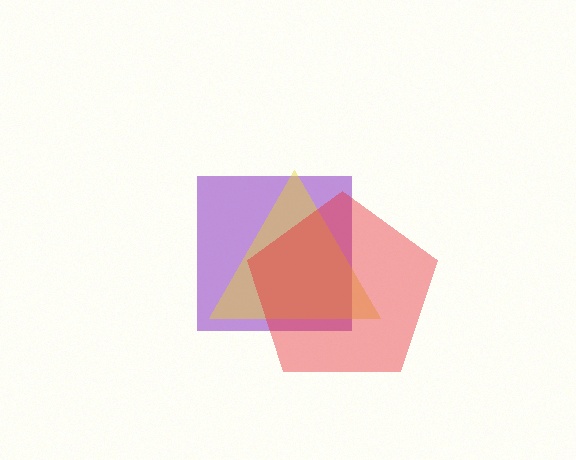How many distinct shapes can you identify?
There are 3 distinct shapes: a purple square, a yellow triangle, a red pentagon.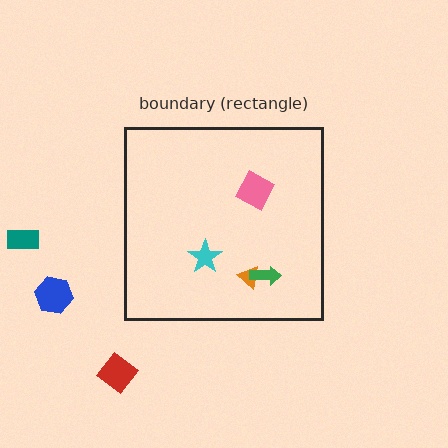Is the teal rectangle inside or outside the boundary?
Outside.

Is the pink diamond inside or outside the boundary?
Inside.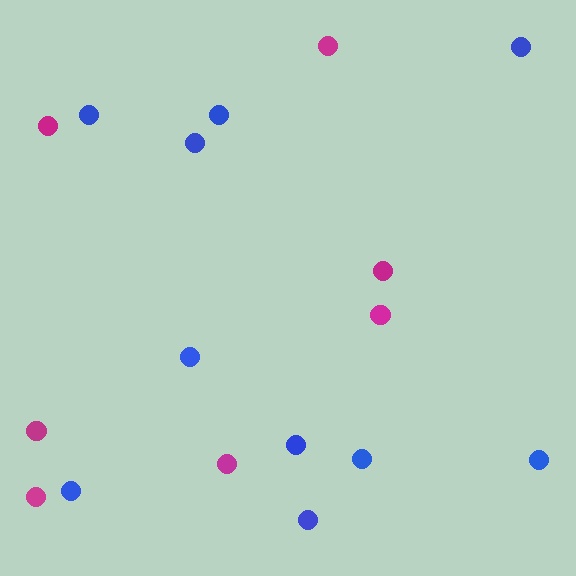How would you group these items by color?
There are 2 groups: one group of blue circles (10) and one group of magenta circles (7).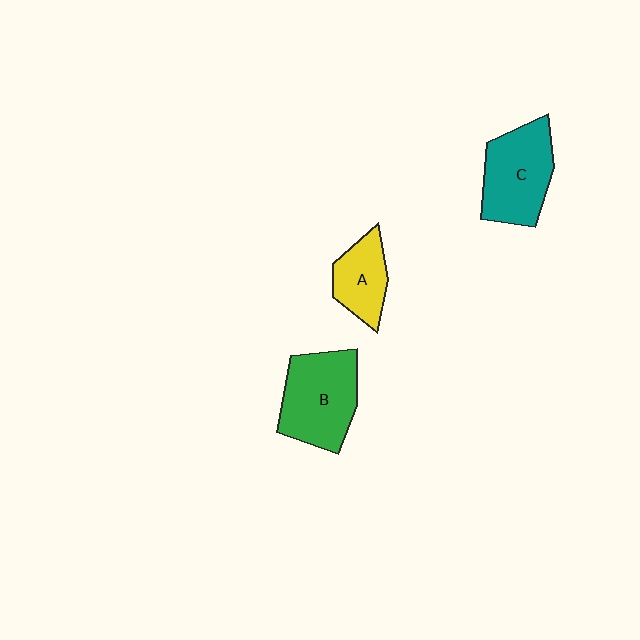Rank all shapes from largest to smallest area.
From largest to smallest: B (green), C (teal), A (yellow).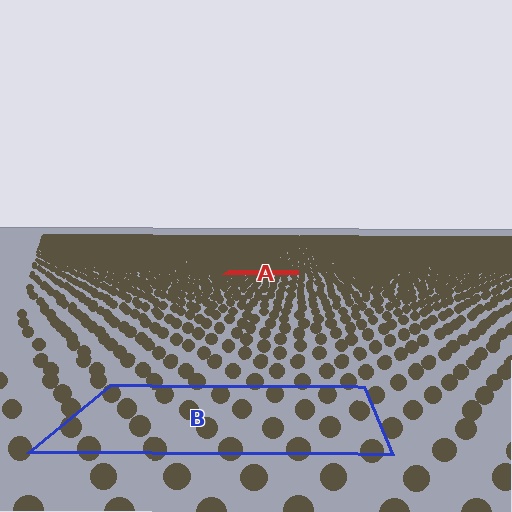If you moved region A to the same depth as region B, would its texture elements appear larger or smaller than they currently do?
They would appear larger. At a closer depth, the same texture elements are projected at a bigger on-screen size.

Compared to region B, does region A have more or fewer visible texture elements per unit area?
Region A has more texture elements per unit area — they are packed more densely because it is farther away.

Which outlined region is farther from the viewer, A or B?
Region A is farther from the viewer — the texture elements inside it appear smaller and more densely packed.